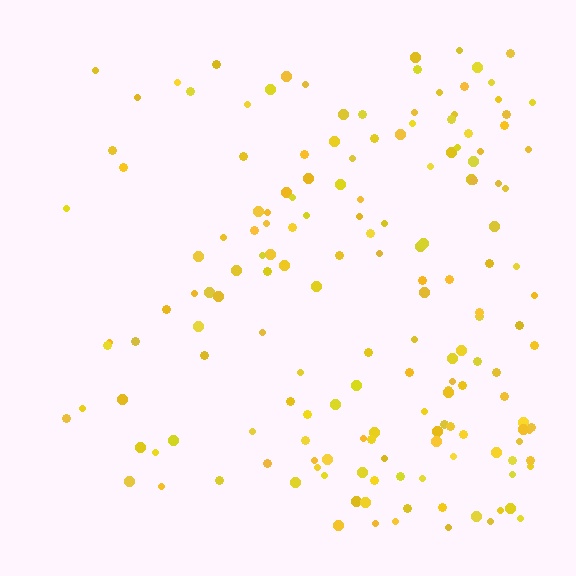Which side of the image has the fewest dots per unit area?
The left.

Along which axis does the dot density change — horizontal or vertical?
Horizontal.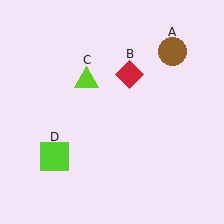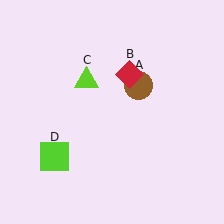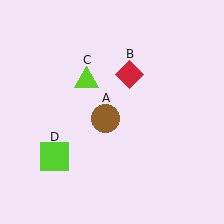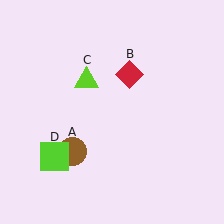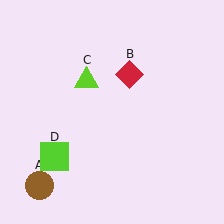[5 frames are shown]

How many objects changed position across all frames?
1 object changed position: brown circle (object A).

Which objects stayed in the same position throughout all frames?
Red diamond (object B) and lime triangle (object C) and lime square (object D) remained stationary.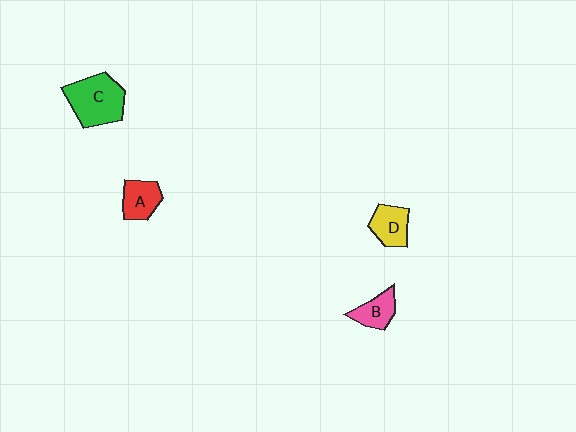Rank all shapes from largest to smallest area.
From largest to smallest: C (green), D (yellow), A (red), B (pink).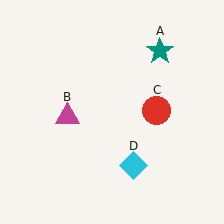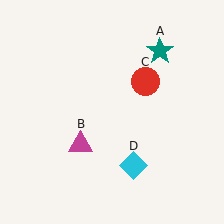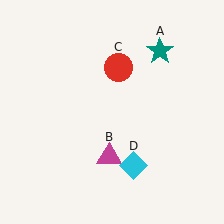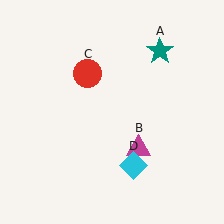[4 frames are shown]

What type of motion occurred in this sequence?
The magenta triangle (object B), red circle (object C) rotated counterclockwise around the center of the scene.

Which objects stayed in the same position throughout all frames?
Teal star (object A) and cyan diamond (object D) remained stationary.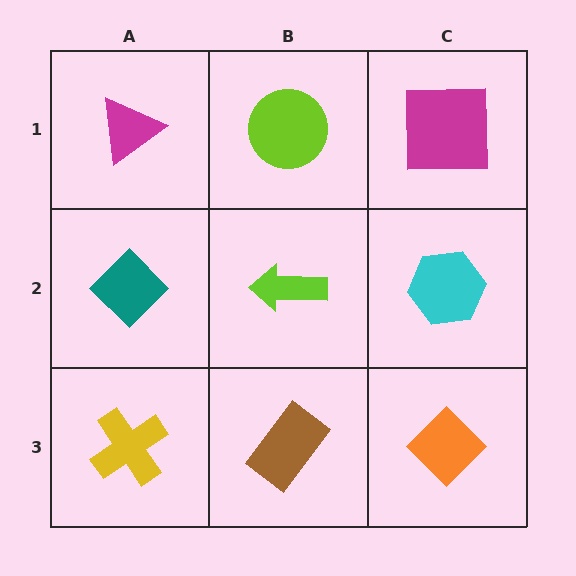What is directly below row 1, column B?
A lime arrow.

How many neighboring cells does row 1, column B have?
3.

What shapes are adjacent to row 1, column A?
A teal diamond (row 2, column A), a lime circle (row 1, column B).